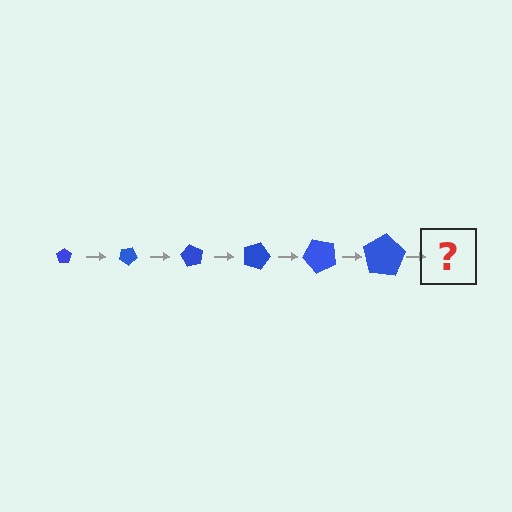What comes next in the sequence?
The next element should be a pentagon, larger than the previous one and rotated 180 degrees from the start.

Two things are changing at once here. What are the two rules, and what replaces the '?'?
The two rules are that the pentagon grows larger each step and it rotates 30 degrees each step. The '?' should be a pentagon, larger than the previous one and rotated 180 degrees from the start.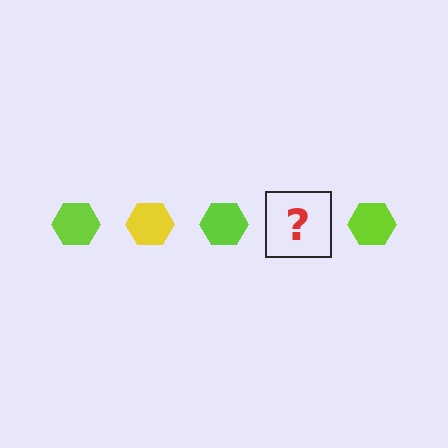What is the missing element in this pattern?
The missing element is a yellow hexagon.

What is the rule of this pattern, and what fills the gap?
The rule is that the pattern cycles through lime, yellow hexagons. The gap should be filled with a yellow hexagon.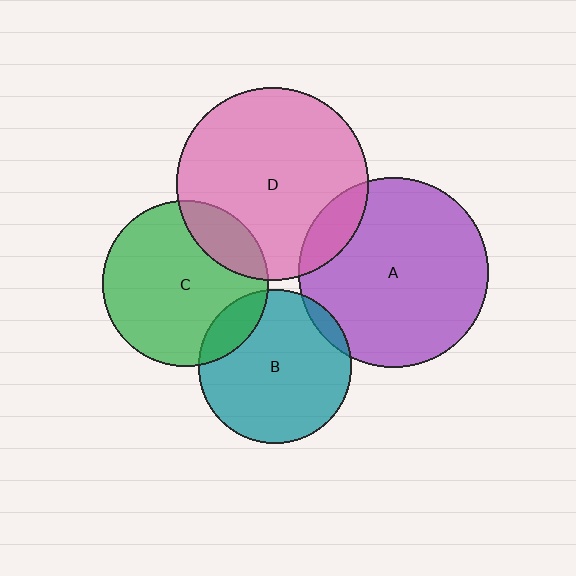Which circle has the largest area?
Circle D (pink).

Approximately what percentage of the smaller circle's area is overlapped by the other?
Approximately 15%.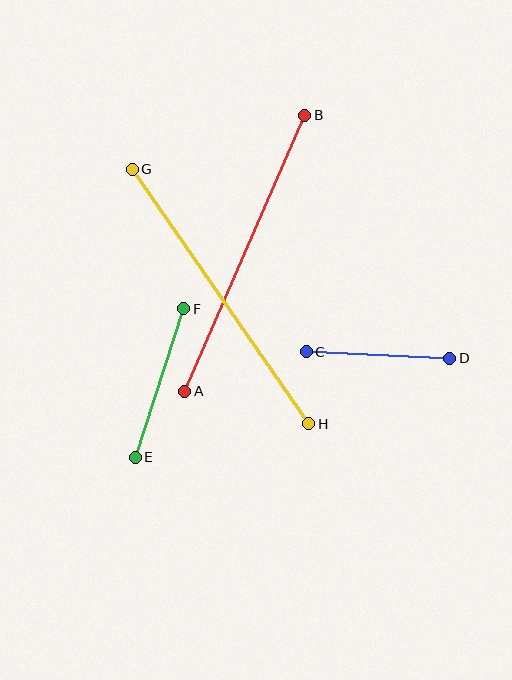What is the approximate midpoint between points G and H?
The midpoint is at approximately (221, 297) pixels.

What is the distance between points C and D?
The distance is approximately 143 pixels.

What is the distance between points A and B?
The distance is approximately 301 pixels.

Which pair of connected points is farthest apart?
Points G and H are farthest apart.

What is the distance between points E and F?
The distance is approximately 156 pixels.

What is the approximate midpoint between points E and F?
The midpoint is at approximately (160, 383) pixels.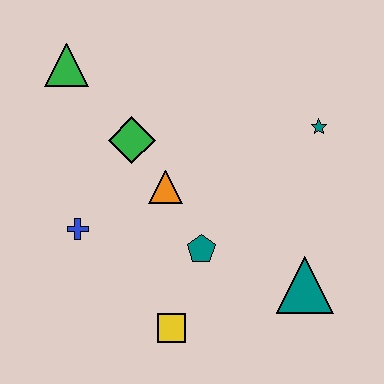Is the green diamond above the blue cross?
Yes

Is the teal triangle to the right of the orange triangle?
Yes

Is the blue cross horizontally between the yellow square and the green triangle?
Yes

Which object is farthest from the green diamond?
The teal triangle is farthest from the green diamond.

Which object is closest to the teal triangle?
The teal pentagon is closest to the teal triangle.